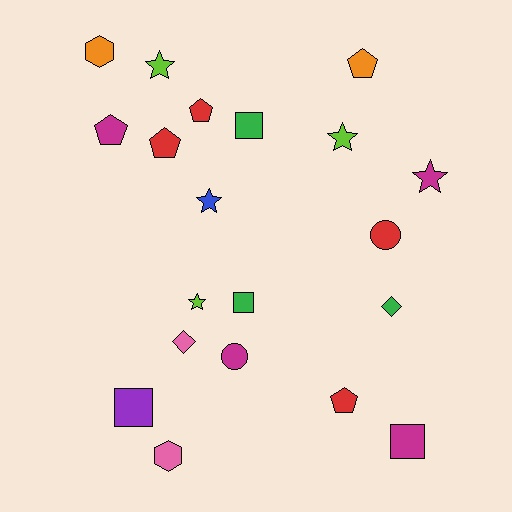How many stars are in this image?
There are 5 stars.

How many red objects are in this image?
There are 4 red objects.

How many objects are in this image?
There are 20 objects.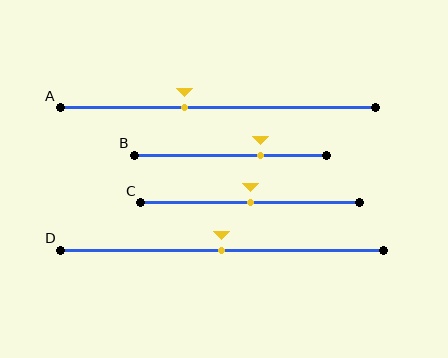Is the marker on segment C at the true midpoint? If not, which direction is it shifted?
Yes, the marker on segment C is at the true midpoint.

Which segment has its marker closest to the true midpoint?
Segment C has its marker closest to the true midpoint.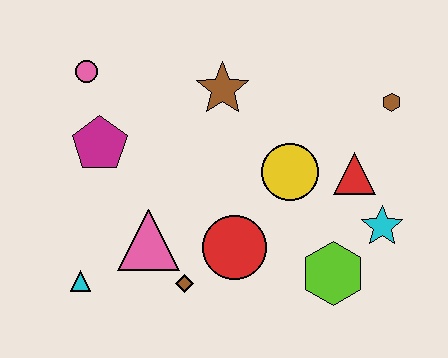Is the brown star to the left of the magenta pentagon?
No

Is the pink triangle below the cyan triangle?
No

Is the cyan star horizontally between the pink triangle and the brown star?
No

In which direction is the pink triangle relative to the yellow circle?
The pink triangle is to the left of the yellow circle.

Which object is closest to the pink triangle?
The brown diamond is closest to the pink triangle.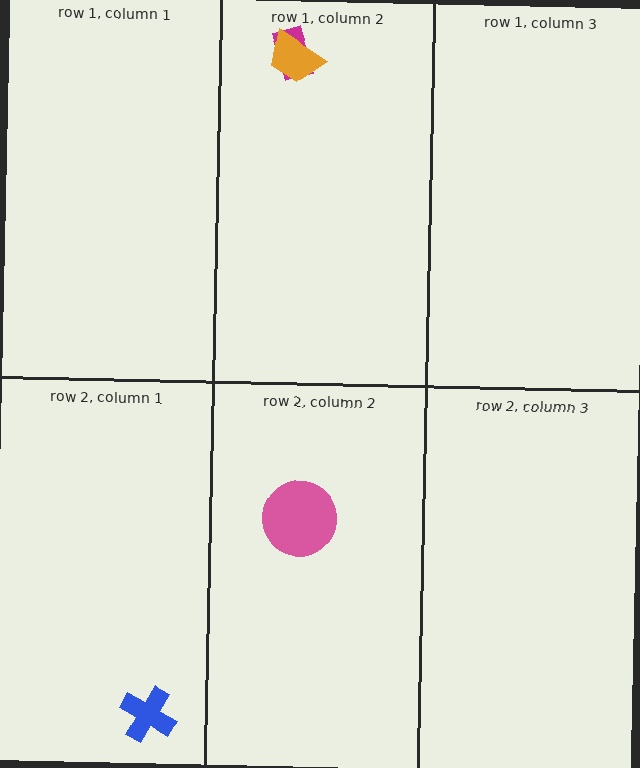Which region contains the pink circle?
The row 2, column 2 region.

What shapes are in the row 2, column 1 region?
The blue cross.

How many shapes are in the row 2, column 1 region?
1.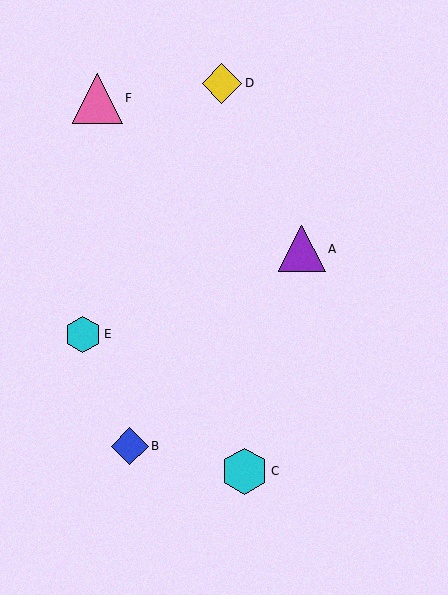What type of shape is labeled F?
Shape F is a pink triangle.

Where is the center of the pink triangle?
The center of the pink triangle is at (97, 98).